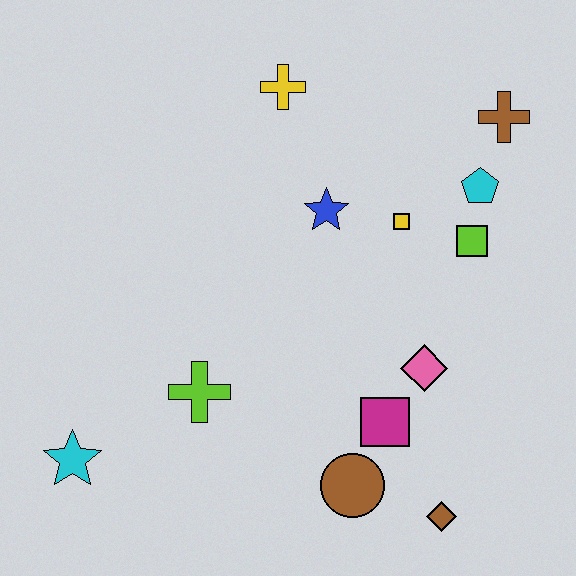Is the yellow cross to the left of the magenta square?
Yes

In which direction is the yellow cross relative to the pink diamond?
The yellow cross is above the pink diamond.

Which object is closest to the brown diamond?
The brown circle is closest to the brown diamond.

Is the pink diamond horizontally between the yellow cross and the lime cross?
No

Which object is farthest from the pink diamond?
The cyan star is farthest from the pink diamond.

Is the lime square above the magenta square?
Yes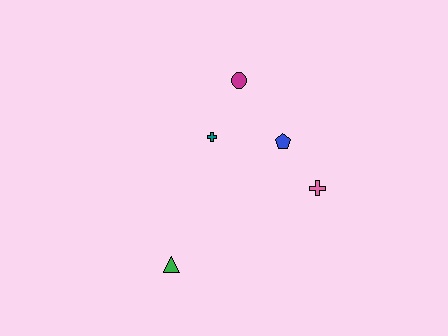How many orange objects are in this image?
There are no orange objects.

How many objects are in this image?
There are 5 objects.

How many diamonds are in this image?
There are no diamonds.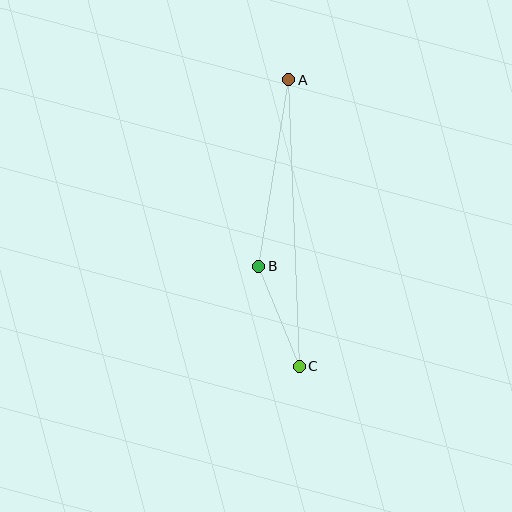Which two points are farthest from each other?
Points A and C are farthest from each other.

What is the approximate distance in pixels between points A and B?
The distance between A and B is approximately 189 pixels.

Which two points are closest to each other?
Points B and C are closest to each other.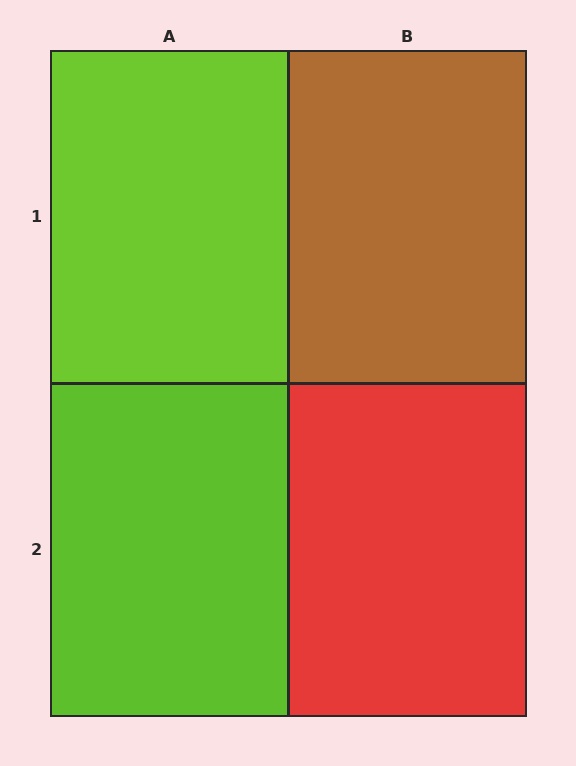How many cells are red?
1 cell is red.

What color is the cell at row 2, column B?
Red.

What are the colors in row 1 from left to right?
Lime, brown.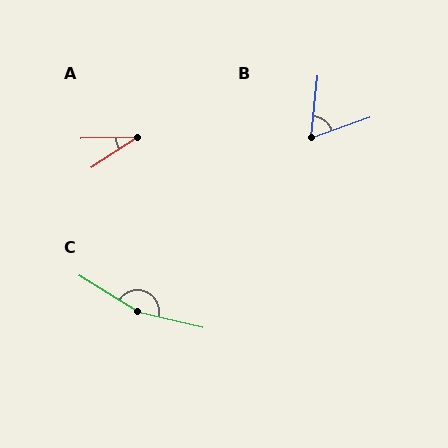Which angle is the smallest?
A, at approximately 32 degrees.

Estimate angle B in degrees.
Approximately 65 degrees.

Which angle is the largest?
C, at approximately 161 degrees.